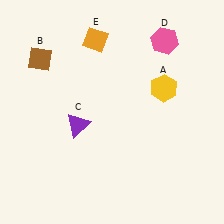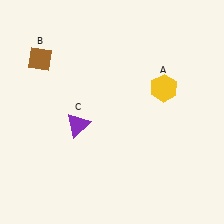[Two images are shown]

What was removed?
The pink hexagon (D), the orange diamond (E) were removed in Image 2.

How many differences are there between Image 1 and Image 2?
There are 2 differences between the two images.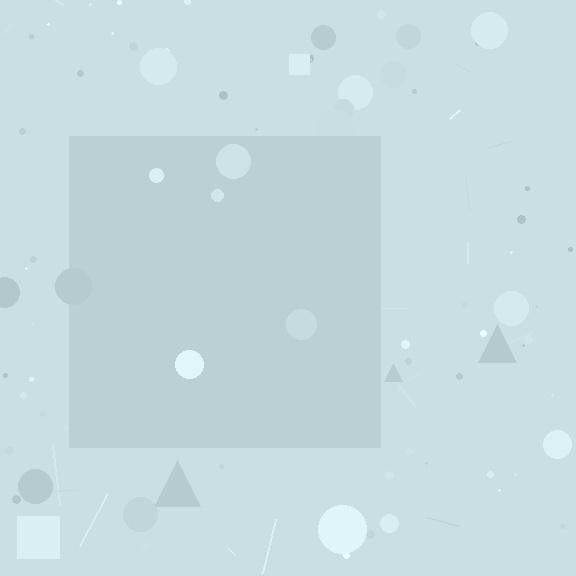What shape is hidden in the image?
A square is hidden in the image.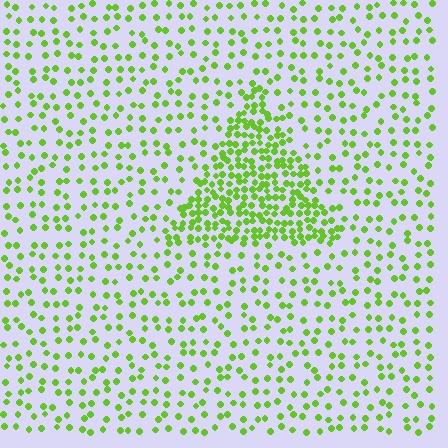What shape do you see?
I see a triangle.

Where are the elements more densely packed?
The elements are more densely packed inside the triangle boundary.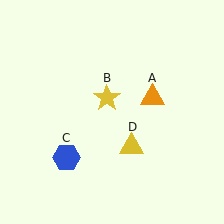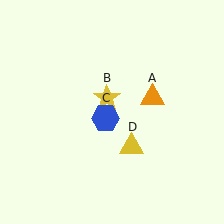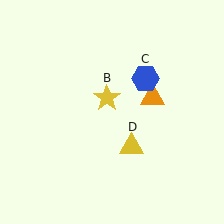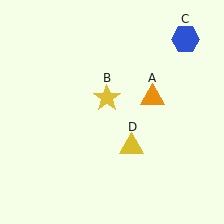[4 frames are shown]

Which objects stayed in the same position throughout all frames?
Orange triangle (object A) and yellow star (object B) and yellow triangle (object D) remained stationary.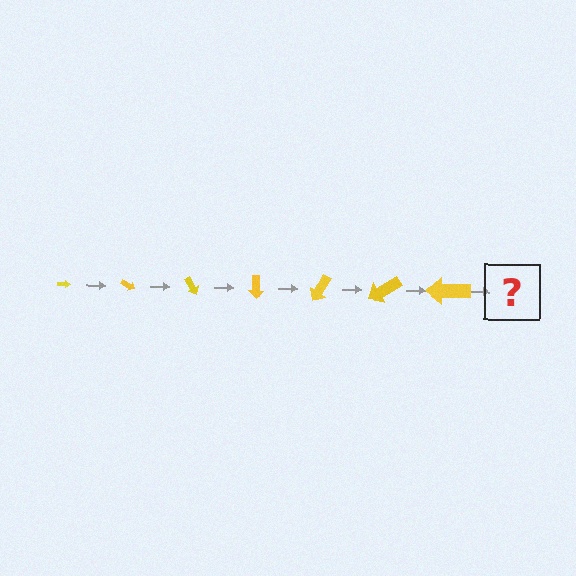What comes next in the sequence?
The next element should be an arrow, larger than the previous one and rotated 210 degrees from the start.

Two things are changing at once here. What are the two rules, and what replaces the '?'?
The two rules are that the arrow grows larger each step and it rotates 30 degrees each step. The '?' should be an arrow, larger than the previous one and rotated 210 degrees from the start.